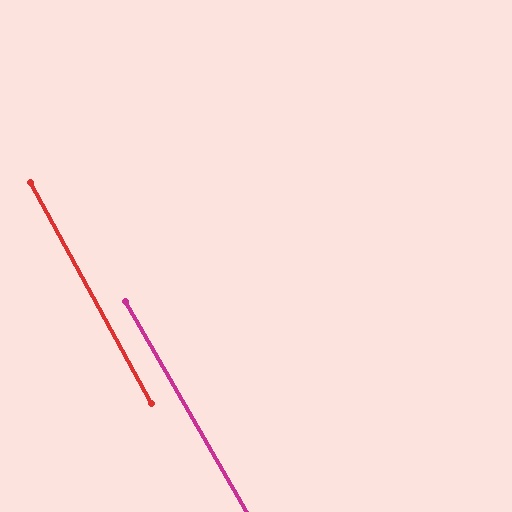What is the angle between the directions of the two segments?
Approximately 1 degree.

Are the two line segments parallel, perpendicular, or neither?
Parallel — their directions differ by only 1.3°.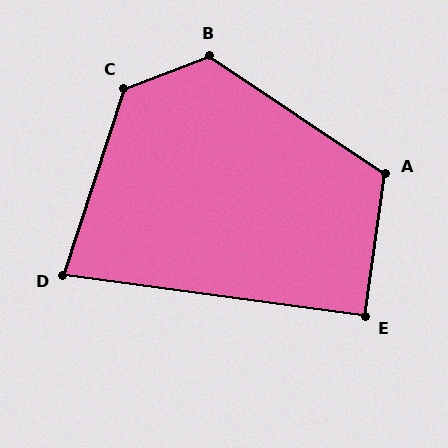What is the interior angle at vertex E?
Approximately 90 degrees (approximately right).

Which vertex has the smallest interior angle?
D, at approximately 80 degrees.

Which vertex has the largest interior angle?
C, at approximately 129 degrees.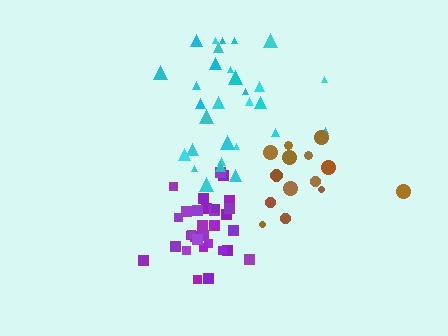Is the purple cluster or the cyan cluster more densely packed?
Purple.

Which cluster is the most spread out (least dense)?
Brown.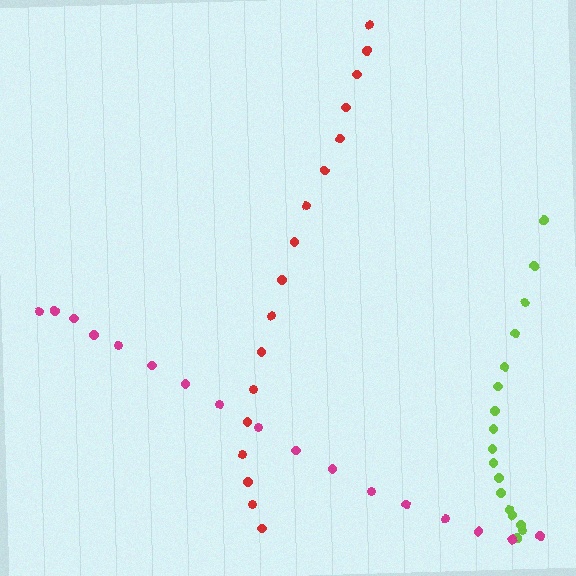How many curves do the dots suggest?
There are 3 distinct paths.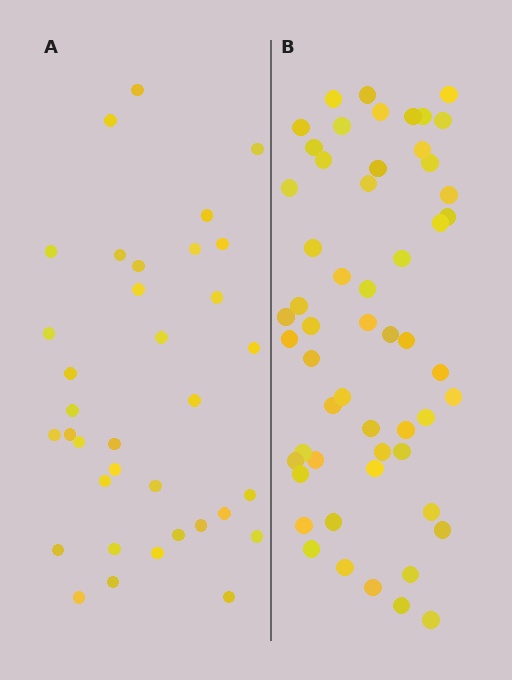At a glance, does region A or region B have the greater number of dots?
Region B (the right region) has more dots.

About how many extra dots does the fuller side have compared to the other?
Region B has approximately 20 more dots than region A.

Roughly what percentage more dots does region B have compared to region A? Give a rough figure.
About 55% more.